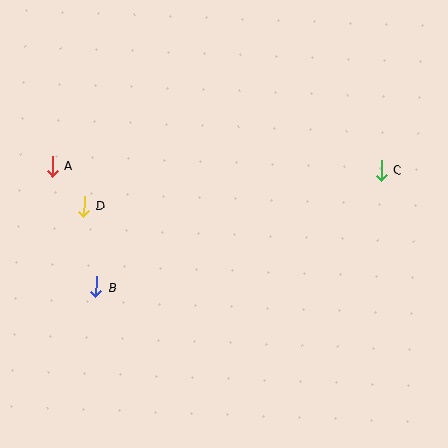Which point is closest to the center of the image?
Point D at (84, 206) is closest to the center.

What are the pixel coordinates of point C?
Point C is at (381, 170).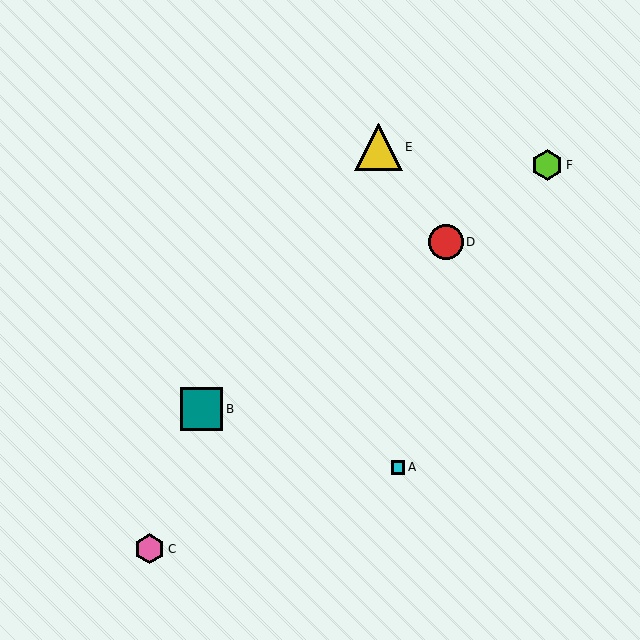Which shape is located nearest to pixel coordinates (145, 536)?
The pink hexagon (labeled C) at (150, 549) is nearest to that location.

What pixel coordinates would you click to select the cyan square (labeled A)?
Click at (398, 467) to select the cyan square A.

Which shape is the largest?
The yellow triangle (labeled E) is the largest.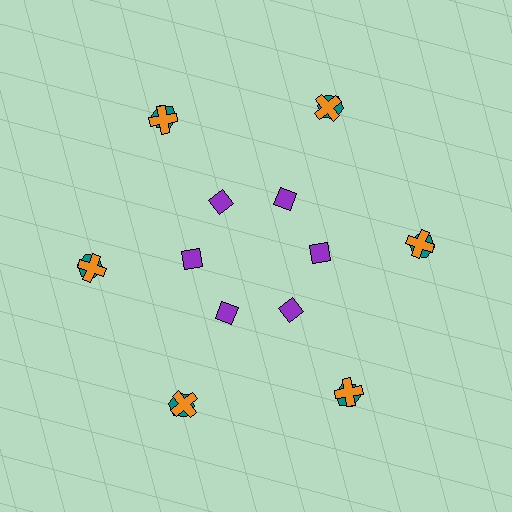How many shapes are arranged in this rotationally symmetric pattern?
There are 18 shapes, arranged in 6 groups of 3.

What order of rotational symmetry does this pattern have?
This pattern has 6-fold rotational symmetry.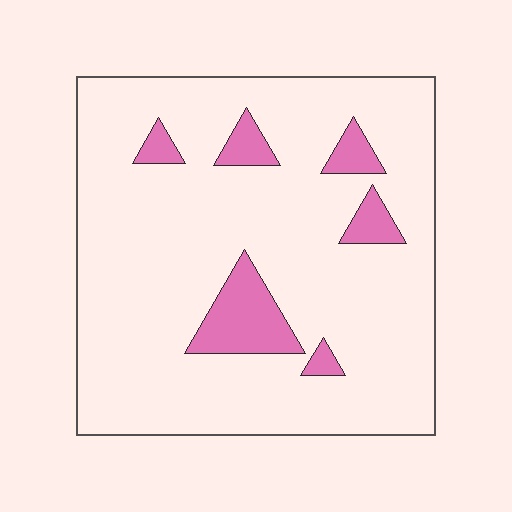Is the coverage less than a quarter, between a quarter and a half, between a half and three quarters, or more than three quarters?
Less than a quarter.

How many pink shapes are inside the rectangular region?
6.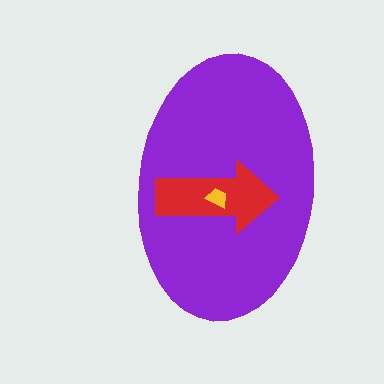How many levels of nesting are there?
3.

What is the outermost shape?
The purple ellipse.